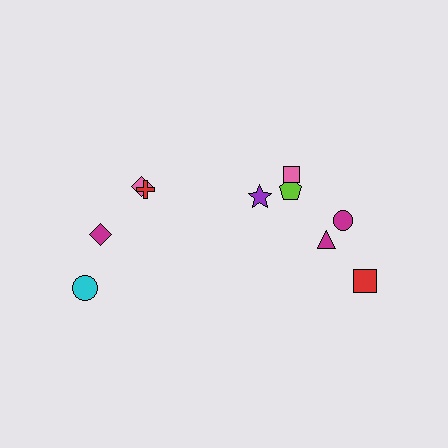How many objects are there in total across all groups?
There are 10 objects.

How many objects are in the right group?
There are 6 objects.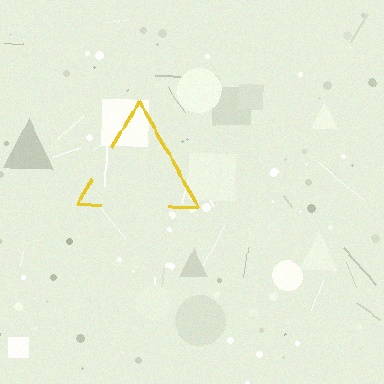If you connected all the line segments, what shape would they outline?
They would outline a triangle.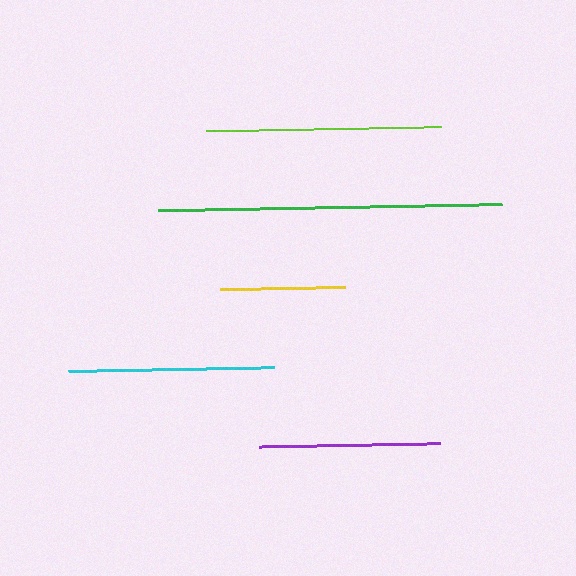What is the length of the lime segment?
The lime segment is approximately 234 pixels long.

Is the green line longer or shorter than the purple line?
The green line is longer than the purple line.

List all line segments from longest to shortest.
From longest to shortest: green, lime, cyan, purple, yellow.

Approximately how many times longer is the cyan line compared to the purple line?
The cyan line is approximately 1.1 times the length of the purple line.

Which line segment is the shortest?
The yellow line is the shortest at approximately 125 pixels.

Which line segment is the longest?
The green line is the longest at approximately 344 pixels.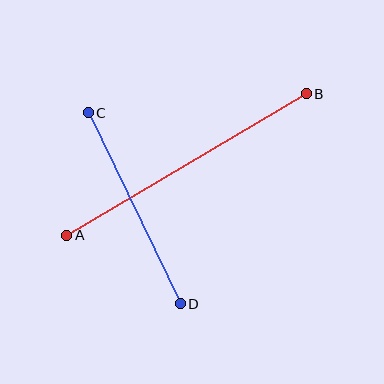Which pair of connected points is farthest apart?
Points A and B are farthest apart.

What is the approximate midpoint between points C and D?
The midpoint is at approximately (134, 208) pixels.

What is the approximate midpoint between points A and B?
The midpoint is at approximately (187, 165) pixels.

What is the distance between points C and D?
The distance is approximately 212 pixels.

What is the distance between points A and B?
The distance is approximately 278 pixels.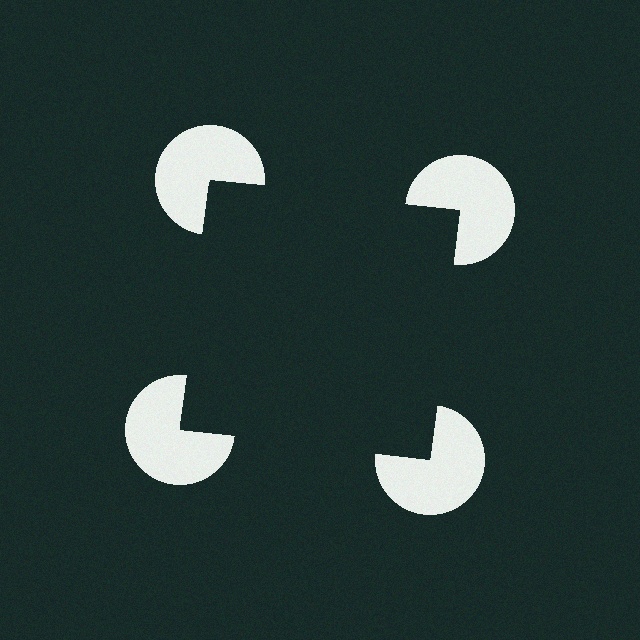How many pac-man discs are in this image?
There are 4 — one at each vertex of the illusory square.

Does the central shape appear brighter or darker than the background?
It typically appears slightly darker than the background, even though no actual brightness change is drawn.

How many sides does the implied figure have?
4 sides.